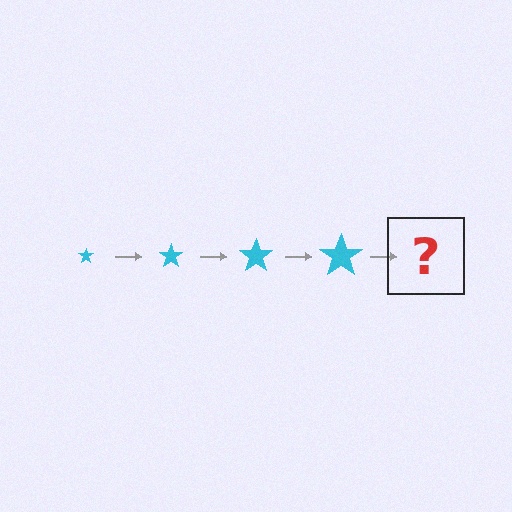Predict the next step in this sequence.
The next step is a cyan star, larger than the previous one.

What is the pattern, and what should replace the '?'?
The pattern is that the star gets progressively larger each step. The '?' should be a cyan star, larger than the previous one.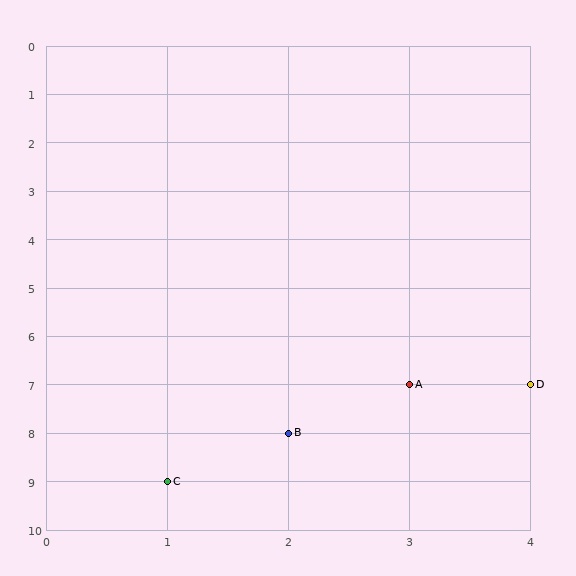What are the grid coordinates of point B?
Point B is at grid coordinates (2, 8).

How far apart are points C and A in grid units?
Points C and A are 2 columns and 2 rows apart (about 2.8 grid units diagonally).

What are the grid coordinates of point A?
Point A is at grid coordinates (3, 7).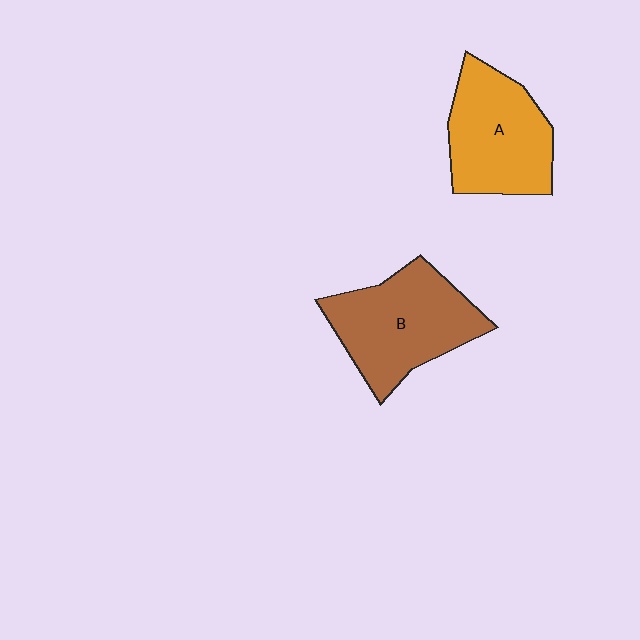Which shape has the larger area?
Shape B (brown).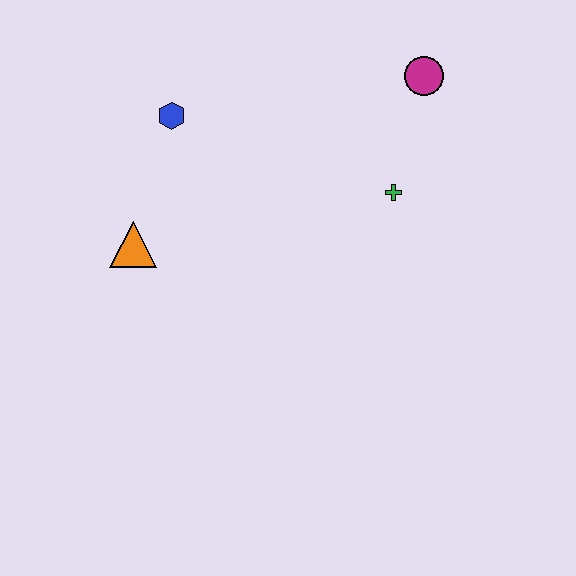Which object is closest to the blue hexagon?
The orange triangle is closest to the blue hexagon.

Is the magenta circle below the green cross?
No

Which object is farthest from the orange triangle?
The magenta circle is farthest from the orange triangle.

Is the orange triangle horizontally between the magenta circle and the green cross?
No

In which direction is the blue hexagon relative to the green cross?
The blue hexagon is to the left of the green cross.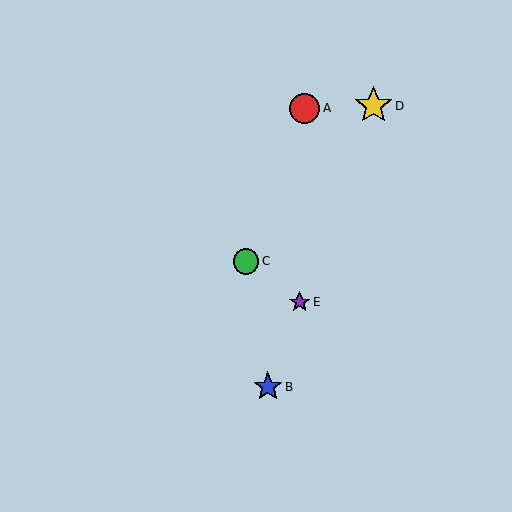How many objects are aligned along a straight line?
3 objects (B, D, E) are aligned along a straight line.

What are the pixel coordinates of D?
Object D is at (374, 106).